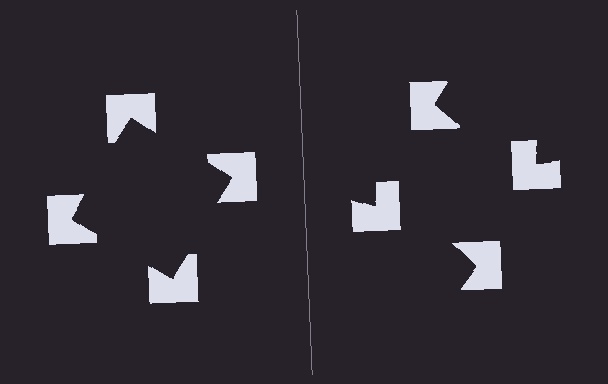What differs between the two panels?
The notched squares are positioned identically on both sides; only the wedge orientations differ. On the left they align to a square; on the right they are misaligned.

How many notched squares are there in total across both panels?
8 — 4 on each side.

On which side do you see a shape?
An illusory square appears on the left side. On the right side the wedge cuts are rotated, so no coherent shape forms.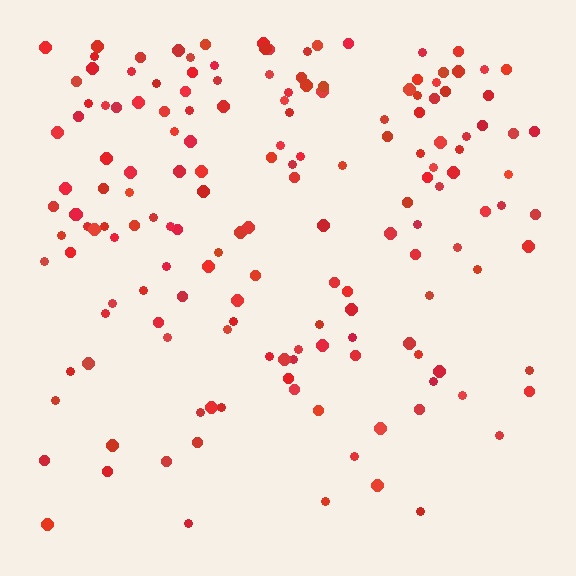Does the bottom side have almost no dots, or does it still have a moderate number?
Still a moderate number, just noticeably fewer than the top.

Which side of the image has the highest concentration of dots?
The top.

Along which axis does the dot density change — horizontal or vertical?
Vertical.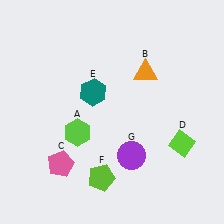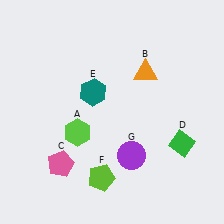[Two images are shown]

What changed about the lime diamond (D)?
In Image 1, D is lime. In Image 2, it changed to green.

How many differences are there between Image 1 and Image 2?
There is 1 difference between the two images.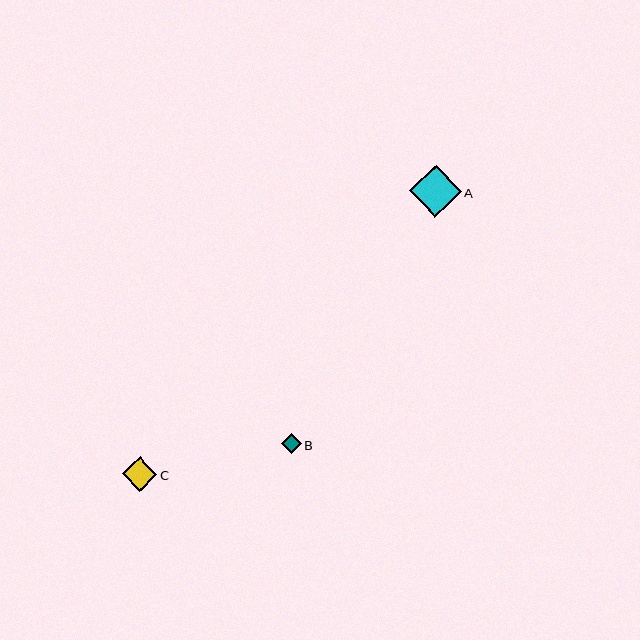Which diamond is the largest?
Diamond A is the largest with a size of approximately 52 pixels.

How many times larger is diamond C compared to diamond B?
Diamond C is approximately 1.7 times the size of diamond B.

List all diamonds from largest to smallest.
From largest to smallest: A, C, B.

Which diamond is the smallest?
Diamond B is the smallest with a size of approximately 20 pixels.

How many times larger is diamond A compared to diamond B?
Diamond A is approximately 2.6 times the size of diamond B.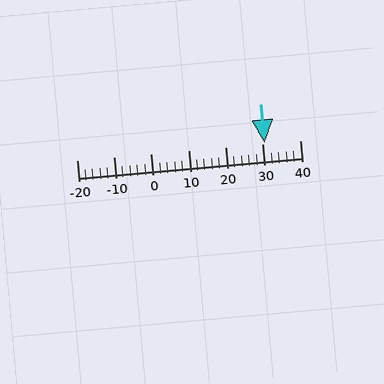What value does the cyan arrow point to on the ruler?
The cyan arrow points to approximately 30.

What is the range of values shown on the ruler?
The ruler shows values from -20 to 40.